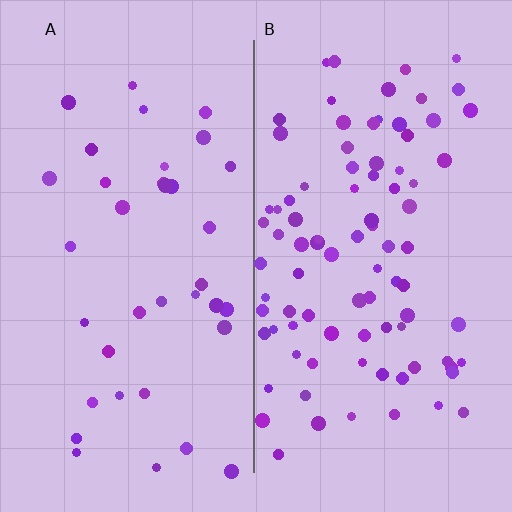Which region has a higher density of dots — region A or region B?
B (the right).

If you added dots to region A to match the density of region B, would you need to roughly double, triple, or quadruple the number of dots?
Approximately double.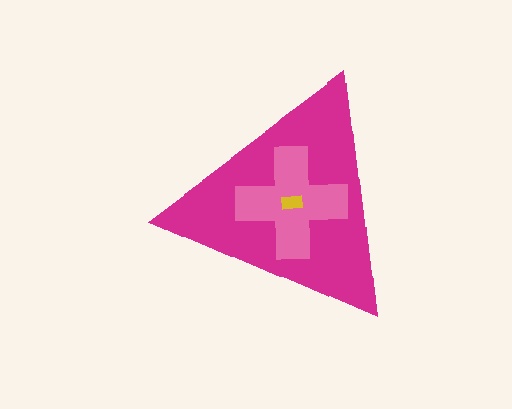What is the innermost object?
The yellow rectangle.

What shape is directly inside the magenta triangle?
The pink cross.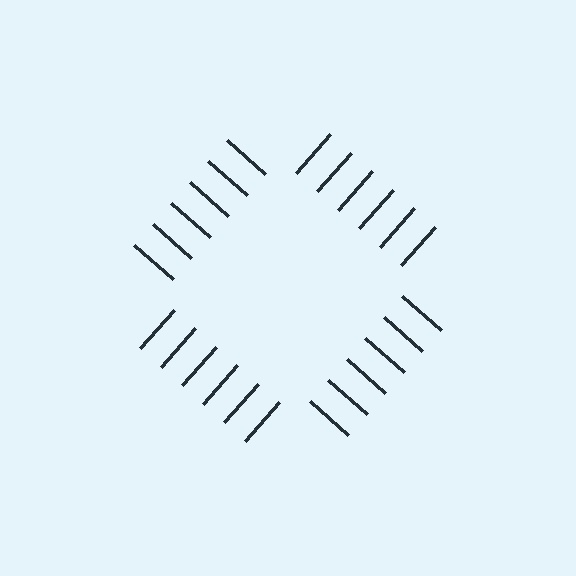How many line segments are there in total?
24 — 6 along each of the 4 edges.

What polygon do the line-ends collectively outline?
An illusory square — the line segments terminate on its edges but no continuous stroke is drawn.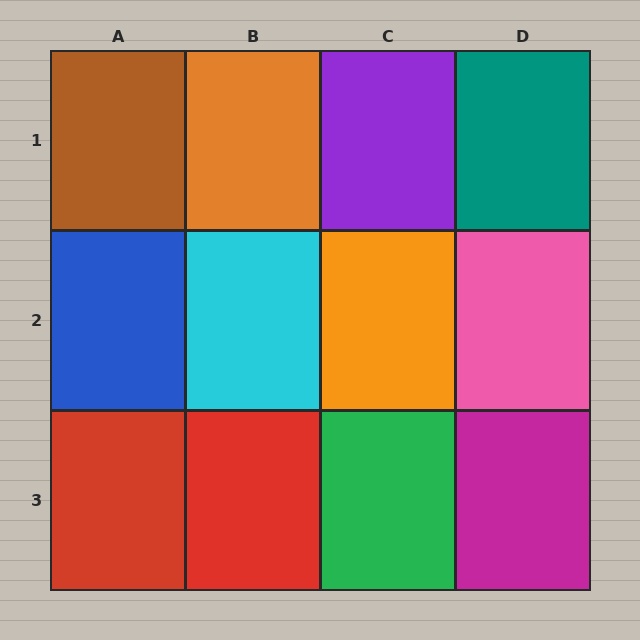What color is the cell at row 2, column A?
Blue.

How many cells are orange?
2 cells are orange.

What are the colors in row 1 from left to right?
Brown, orange, purple, teal.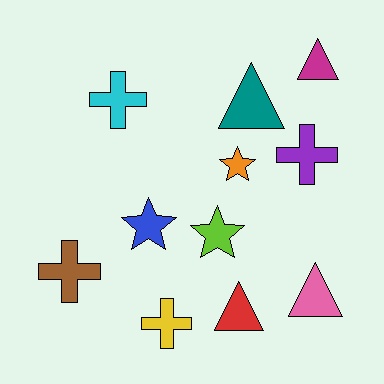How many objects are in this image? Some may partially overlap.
There are 11 objects.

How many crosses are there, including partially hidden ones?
There are 4 crosses.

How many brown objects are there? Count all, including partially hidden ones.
There is 1 brown object.